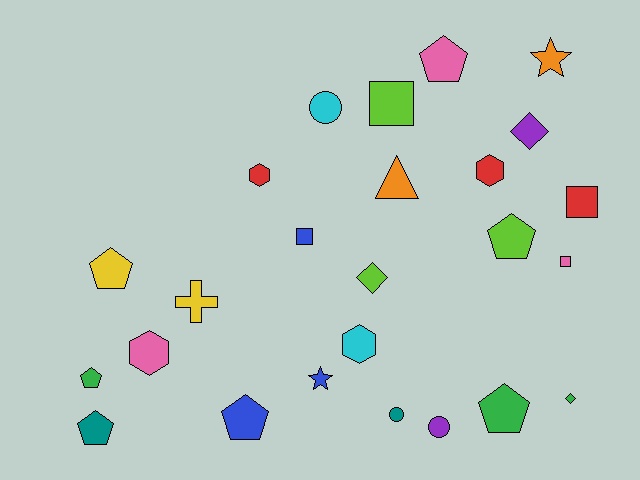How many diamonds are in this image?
There are 3 diamonds.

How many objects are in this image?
There are 25 objects.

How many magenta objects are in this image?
There are no magenta objects.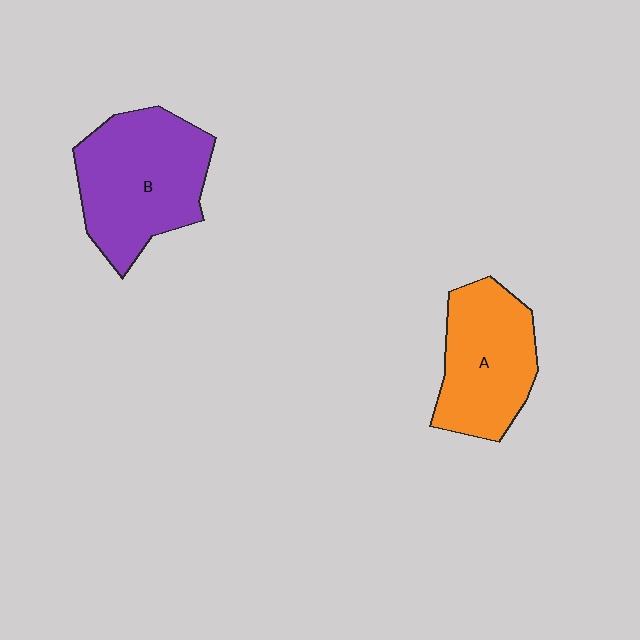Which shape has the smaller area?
Shape A (orange).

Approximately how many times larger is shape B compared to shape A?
Approximately 1.2 times.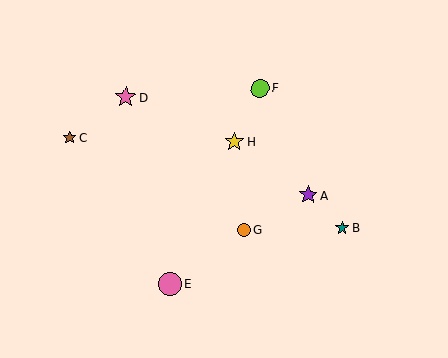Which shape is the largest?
The pink circle (labeled E) is the largest.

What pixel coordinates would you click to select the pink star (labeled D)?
Click at (126, 97) to select the pink star D.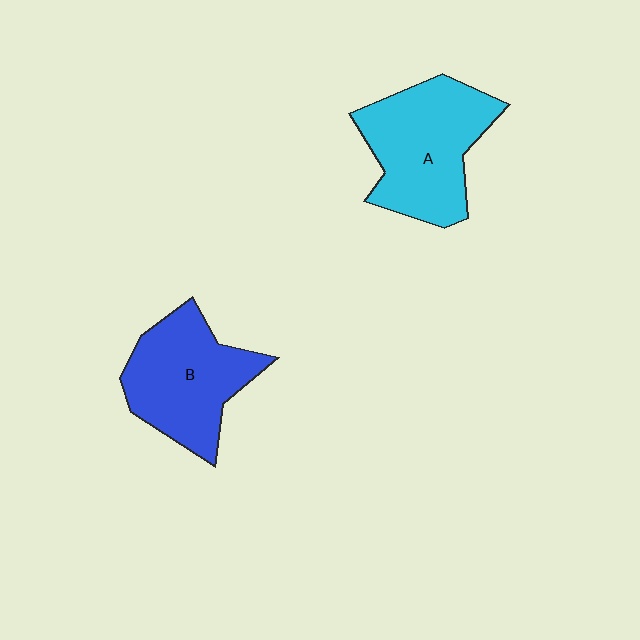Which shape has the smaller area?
Shape B (blue).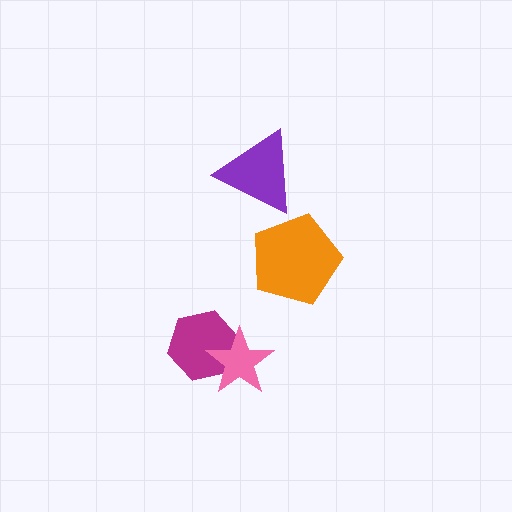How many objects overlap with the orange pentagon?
0 objects overlap with the orange pentagon.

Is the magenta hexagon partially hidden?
Yes, it is partially covered by another shape.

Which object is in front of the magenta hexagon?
The pink star is in front of the magenta hexagon.